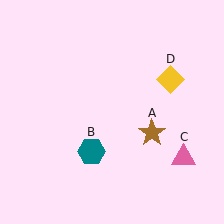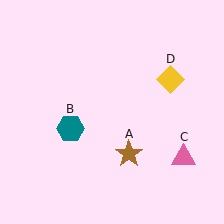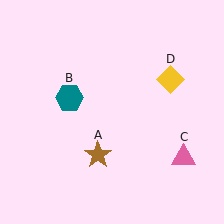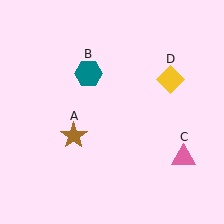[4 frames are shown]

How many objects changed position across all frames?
2 objects changed position: brown star (object A), teal hexagon (object B).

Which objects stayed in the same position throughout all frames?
Pink triangle (object C) and yellow diamond (object D) remained stationary.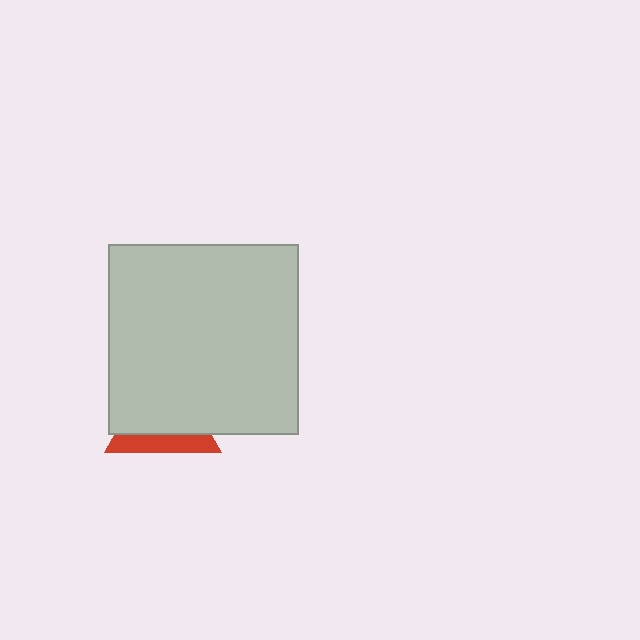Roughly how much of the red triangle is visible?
A small part of it is visible (roughly 32%).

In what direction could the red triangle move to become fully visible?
The red triangle could move down. That would shift it out from behind the light gray square entirely.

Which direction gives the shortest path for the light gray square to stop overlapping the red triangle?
Moving up gives the shortest separation.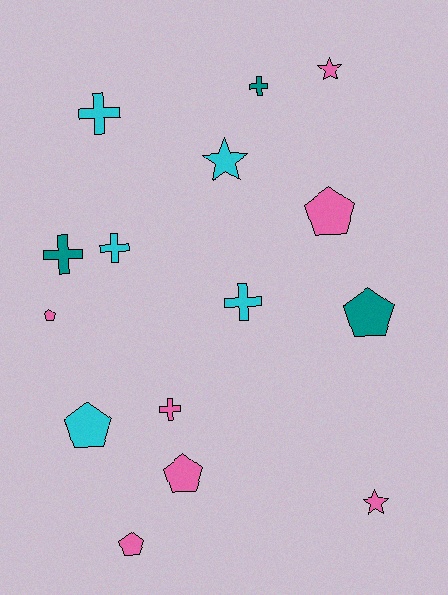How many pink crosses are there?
There is 1 pink cross.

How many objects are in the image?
There are 15 objects.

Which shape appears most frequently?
Pentagon, with 6 objects.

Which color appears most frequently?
Pink, with 7 objects.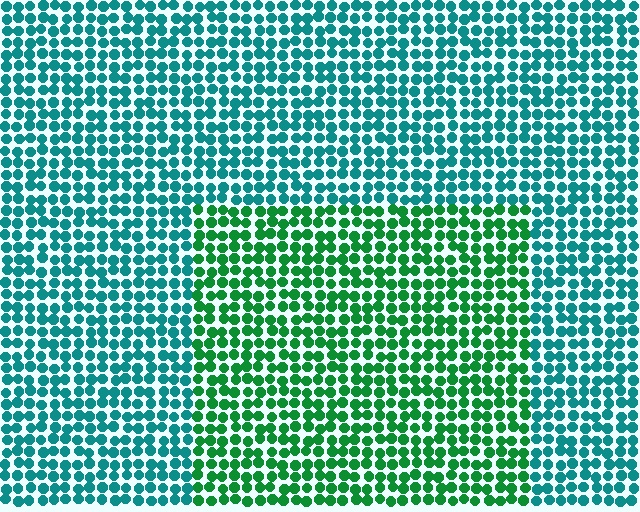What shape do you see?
I see a rectangle.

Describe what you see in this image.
The image is filled with small teal elements in a uniform arrangement. A rectangle-shaped region is visible where the elements are tinted to a slightly different hue, forming a subtle color boundary.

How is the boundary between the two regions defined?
The boundary is defined purely by a slight shift in hue (about 42 degrees). Spacing, size, and orientation are identical on both sides.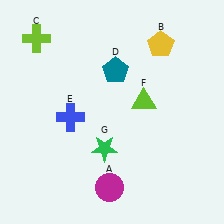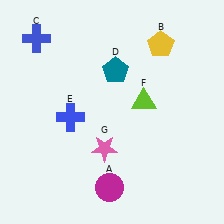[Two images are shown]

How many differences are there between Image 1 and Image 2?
There are 2 differences between the two images.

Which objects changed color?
C changed from lime to blue. G changed from green to pink.